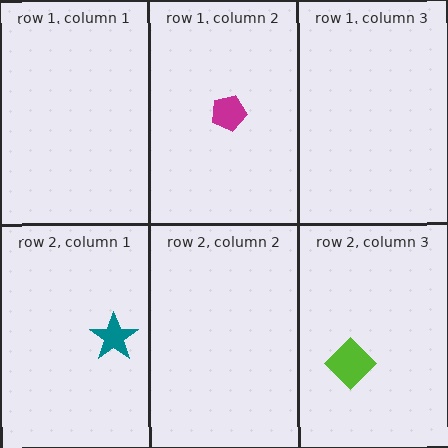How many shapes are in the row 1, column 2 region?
1.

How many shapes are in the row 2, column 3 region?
1.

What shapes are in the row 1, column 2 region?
The magenta pentagon.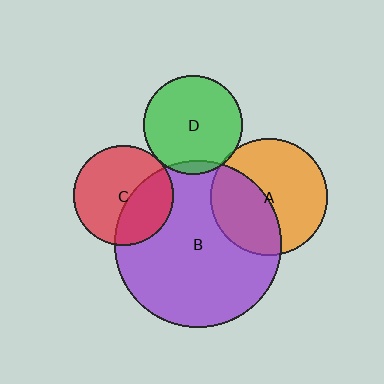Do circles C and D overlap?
Yes.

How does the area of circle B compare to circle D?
Approximately 2.8 times.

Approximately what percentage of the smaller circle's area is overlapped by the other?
Approximately 5%.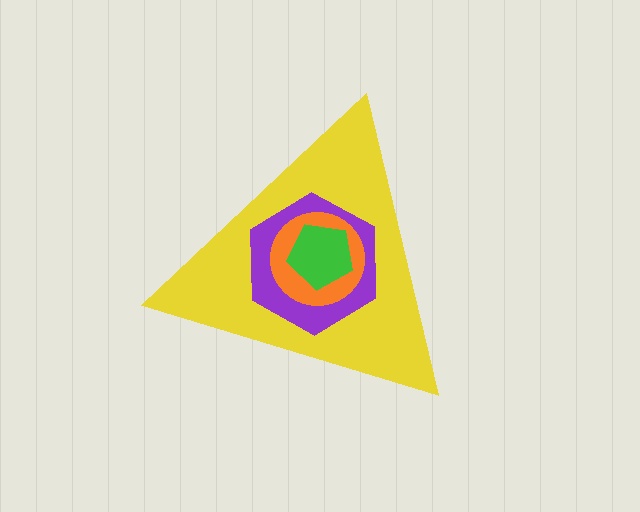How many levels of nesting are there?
4.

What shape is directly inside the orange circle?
The green pentagon.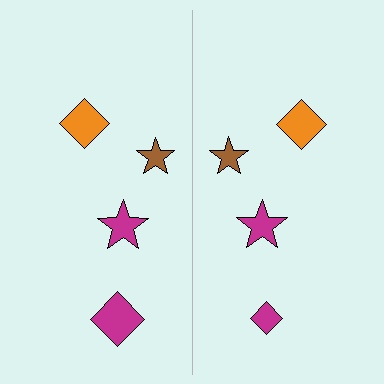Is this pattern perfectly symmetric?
No, the pattern is not perfectly symmetric. The magenta diamond on the right side has a different size than its mirror counterpart.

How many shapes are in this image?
There are 8 shapes in this image.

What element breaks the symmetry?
The magenta diamond on the right side has a different size than its mirror counterpart.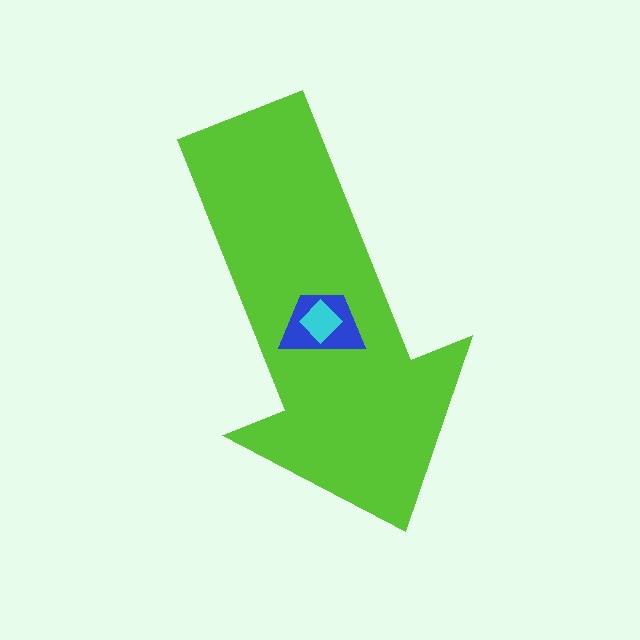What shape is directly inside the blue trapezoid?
The cyan diamond.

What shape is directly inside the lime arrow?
The blue trapezoid.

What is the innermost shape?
The cyan diamond.